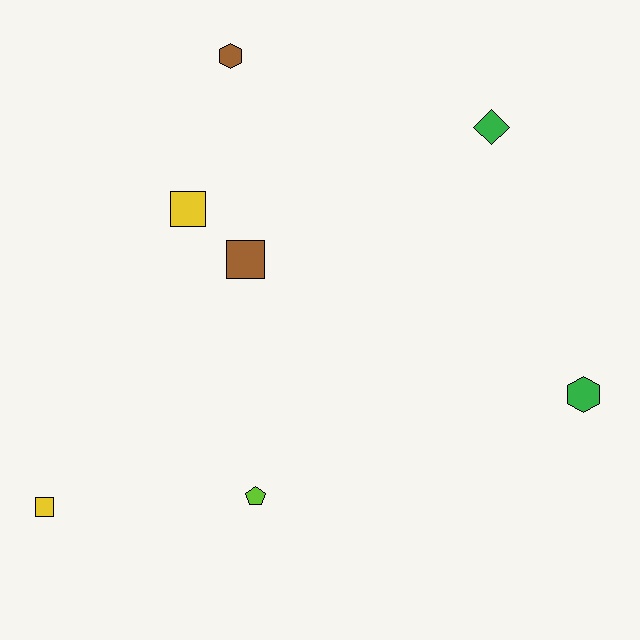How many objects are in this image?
There are 7 objects.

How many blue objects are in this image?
There are no blue objects.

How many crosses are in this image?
There are no crosses.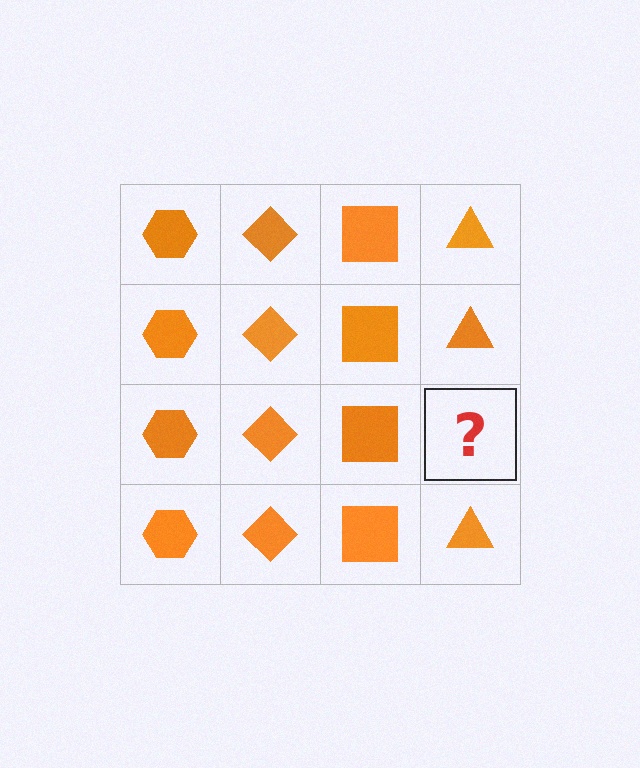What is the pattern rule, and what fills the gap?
The rule is that each column has a consistent shape. The gap should be filled with an orange triangle.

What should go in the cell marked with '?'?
The missing cell should contain an orange triangle.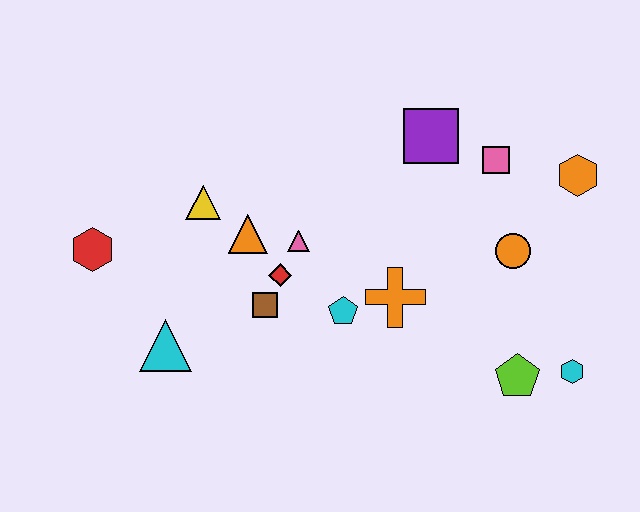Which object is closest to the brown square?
The red diamond is closest to the brown square.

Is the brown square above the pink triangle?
No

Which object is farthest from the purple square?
The red hexagon is farthest from the purple square.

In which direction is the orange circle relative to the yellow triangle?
The orange circle is to the right of the yellow triangle.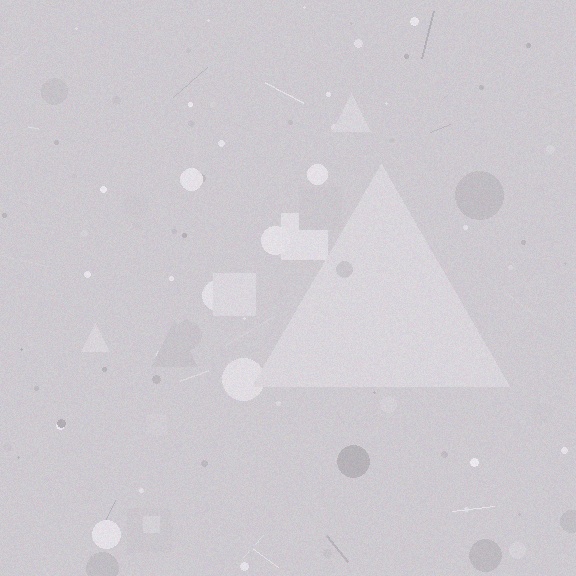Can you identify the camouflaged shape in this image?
The camouflaged shape is a triangle.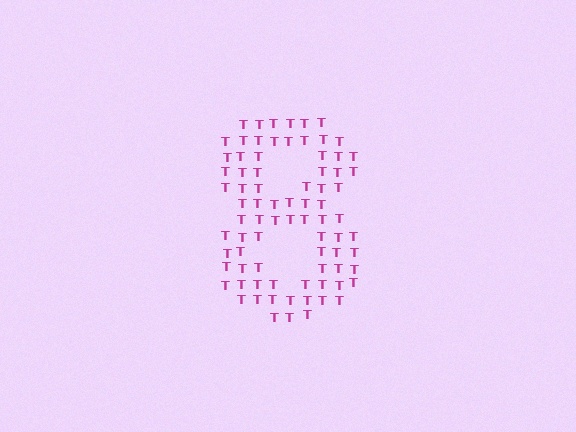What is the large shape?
The large shape is the digit 8.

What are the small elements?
The small elements are letter T's.